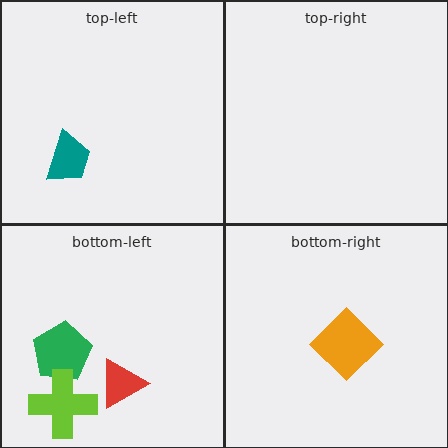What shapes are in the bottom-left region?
The green pentagon, the lime cross, the red triangle.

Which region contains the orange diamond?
The bottom-right region.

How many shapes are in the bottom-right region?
1.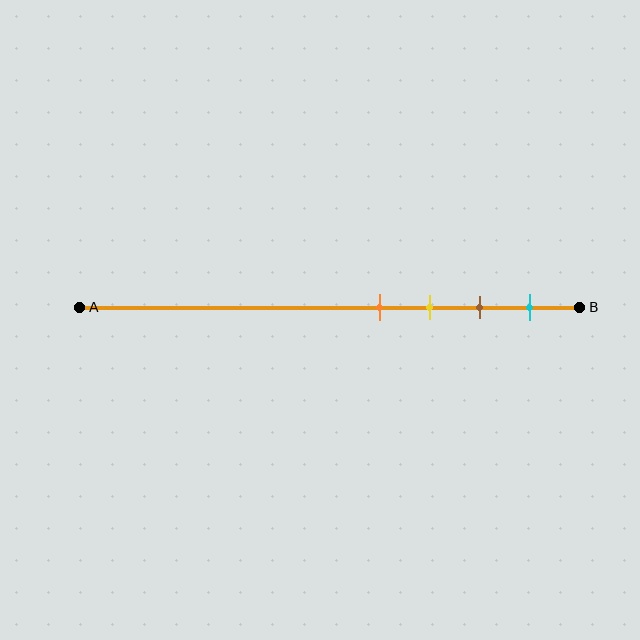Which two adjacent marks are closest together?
The orange and yellow marks are the closest adjacent pair.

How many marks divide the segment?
There are 4 marks dividing the segment.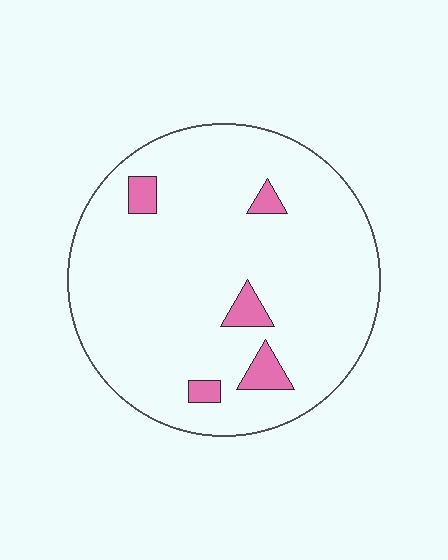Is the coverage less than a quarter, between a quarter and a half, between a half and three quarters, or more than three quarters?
Less than a quarter.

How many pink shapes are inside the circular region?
5.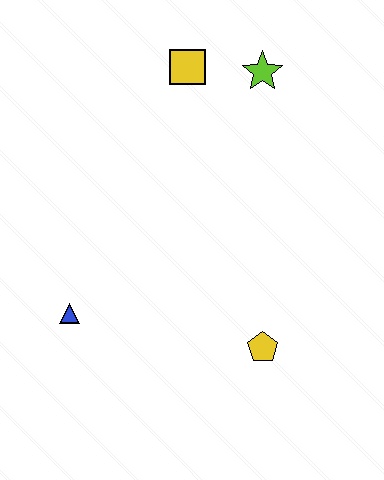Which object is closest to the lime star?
The yellow square is closest to the lime star.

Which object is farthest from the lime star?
The blue triangle is farthest from the lime star.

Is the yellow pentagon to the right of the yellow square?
Yes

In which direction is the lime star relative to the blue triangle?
The lime star is above the blue triangle.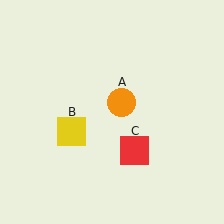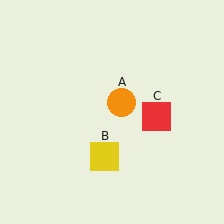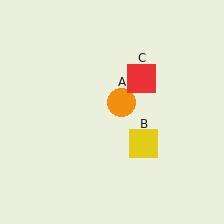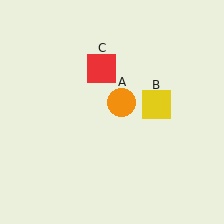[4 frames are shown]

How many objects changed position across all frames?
2 objects changed position: yellow square (object B), red square (object C).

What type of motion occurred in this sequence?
The yellow square (object B), red square (object C) rotated counterclockwise around the center of the scene.